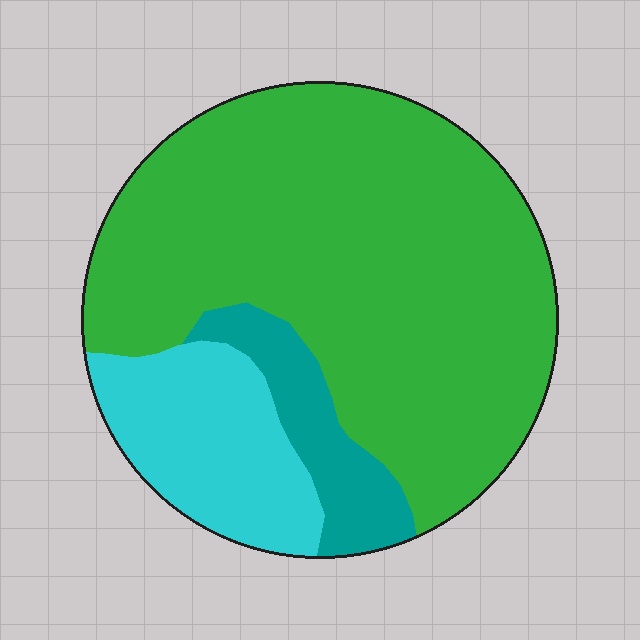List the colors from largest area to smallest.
From largest to smallest: green, cyan, teal.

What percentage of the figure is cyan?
Cyan takes up about one sixth (1/6) of the figure.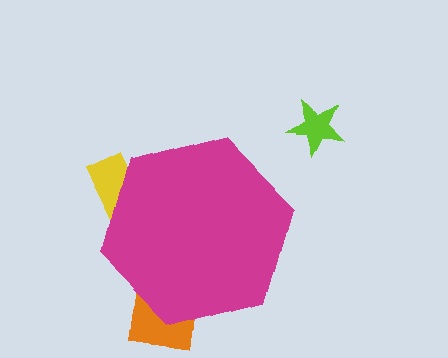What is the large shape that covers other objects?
A magenta hexagon.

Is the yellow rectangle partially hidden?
Yes, the yellow rectangle is partially hidden behind the magenta hexagon.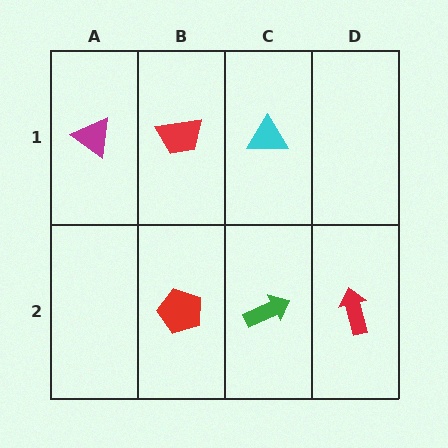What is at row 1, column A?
A magenta triangle.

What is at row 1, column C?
A cyan triangle.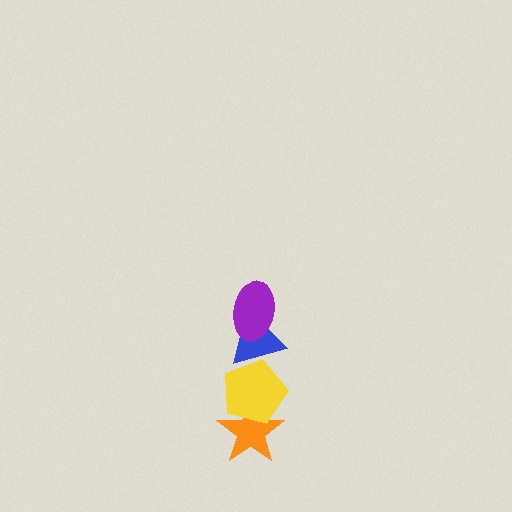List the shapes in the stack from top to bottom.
From top to bottom: the purple ellipse, the blue triangle, the yellow pentagon, the orange star.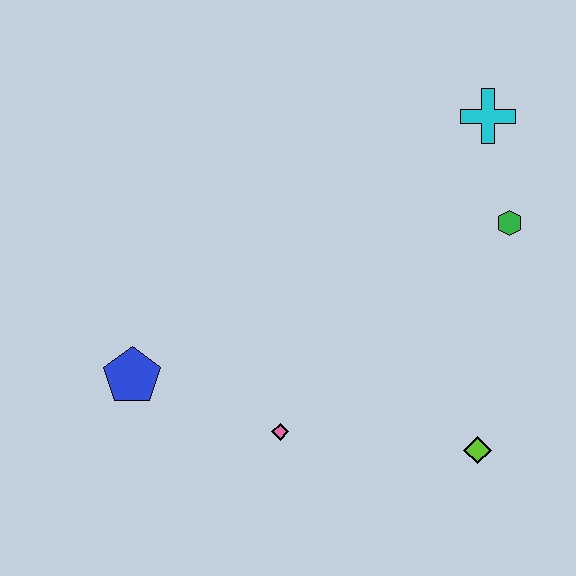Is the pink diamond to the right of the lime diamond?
No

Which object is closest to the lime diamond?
The pink diamond is closest to the lime diamond.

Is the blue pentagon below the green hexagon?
Yes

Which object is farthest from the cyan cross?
The blue pentagon is farthest from the cyan cross.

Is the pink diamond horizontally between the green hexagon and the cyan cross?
No